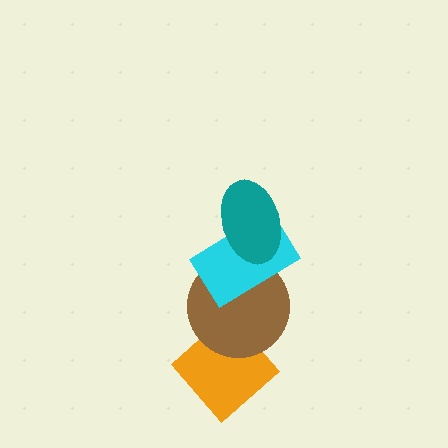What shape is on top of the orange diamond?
The brown circle is on top of the orange diamond.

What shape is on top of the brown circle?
The cyan rectangle is on top of the brown circle.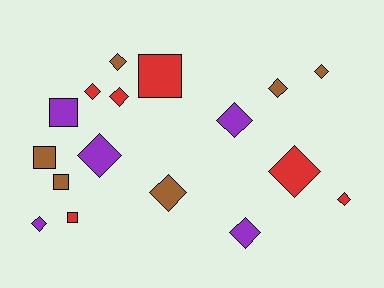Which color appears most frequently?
Red, with 6 objects.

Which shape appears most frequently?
Diamond, with 12 objects.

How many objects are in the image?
There are 17 objects.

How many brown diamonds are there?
There are 4 brown diamonds.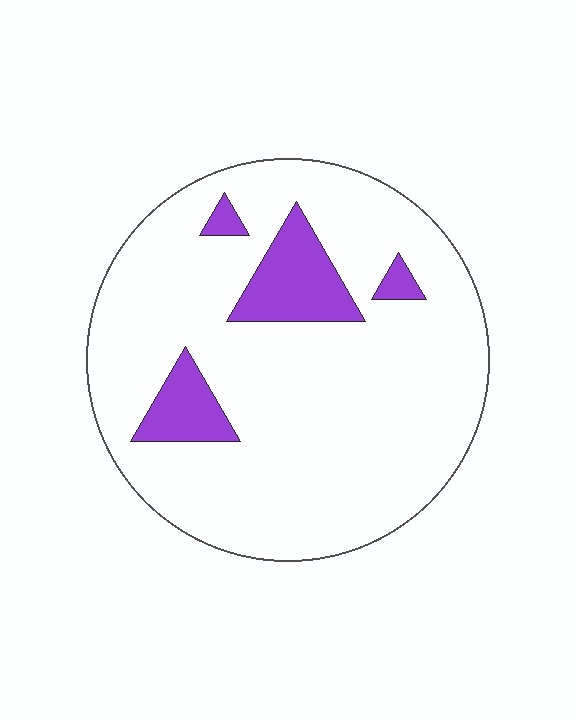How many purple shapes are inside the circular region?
4.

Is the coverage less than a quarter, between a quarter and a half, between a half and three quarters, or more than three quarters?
Less than a quarter.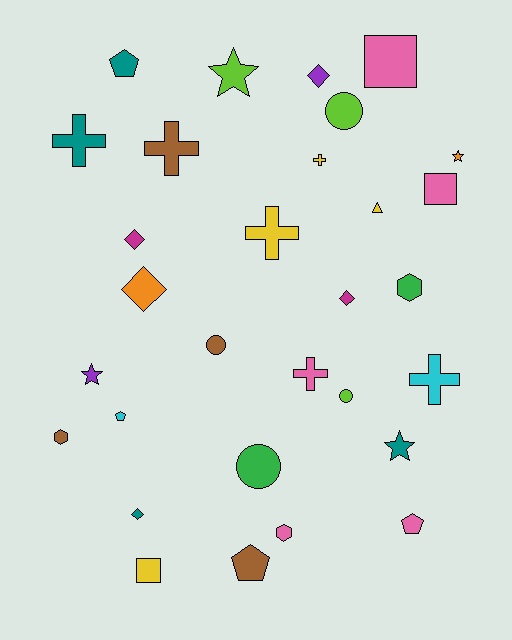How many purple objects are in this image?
There are 2 purple objects.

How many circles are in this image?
There are 4 circles.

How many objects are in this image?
There are 30 objects.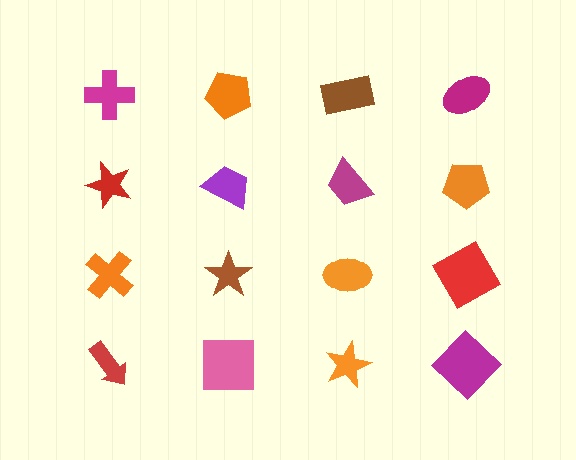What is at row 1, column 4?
A magenta ellipse.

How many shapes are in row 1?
4 shapes.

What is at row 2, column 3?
A magenta trapezoid.